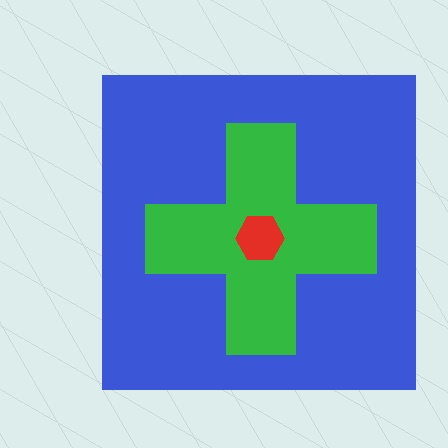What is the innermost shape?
The red hexagon.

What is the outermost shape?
The blue square.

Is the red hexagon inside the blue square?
Yes.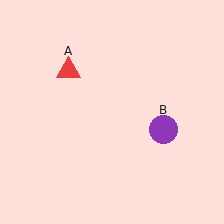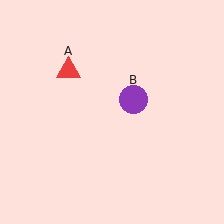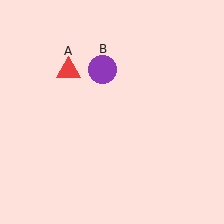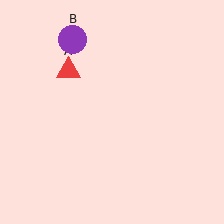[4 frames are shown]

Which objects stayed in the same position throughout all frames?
Red triangle (object A) remained stationary.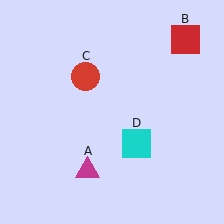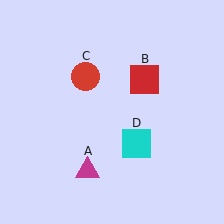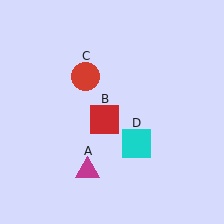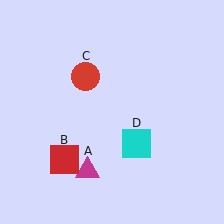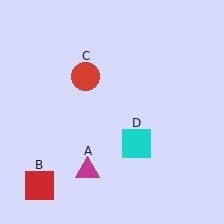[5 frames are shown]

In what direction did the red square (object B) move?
The red square (object B) moved down and to the left.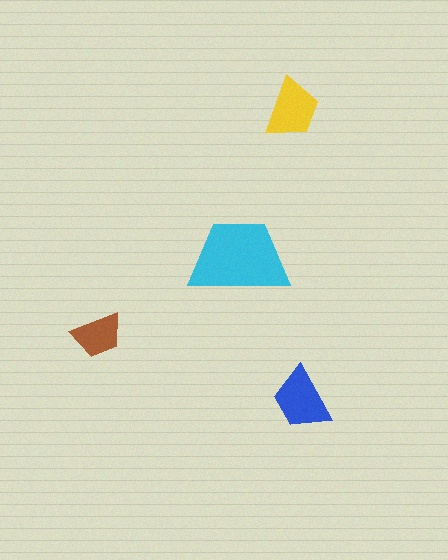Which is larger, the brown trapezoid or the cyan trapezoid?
The cyan one.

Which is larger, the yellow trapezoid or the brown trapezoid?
The yellow one.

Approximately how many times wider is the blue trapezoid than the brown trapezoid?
About 1.5 times wider.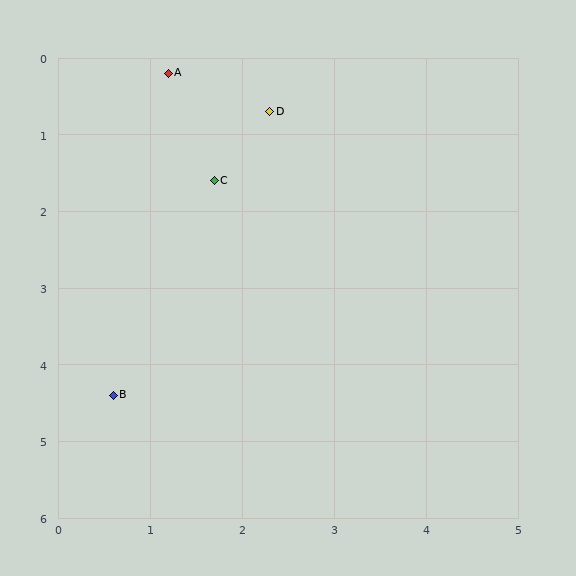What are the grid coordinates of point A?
Point A is at approximately (1.2, 0.2).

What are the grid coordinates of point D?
Point D is at approximately (2.3, 0.7).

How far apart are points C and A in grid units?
Points C and A are about 1.5 grid units apart.